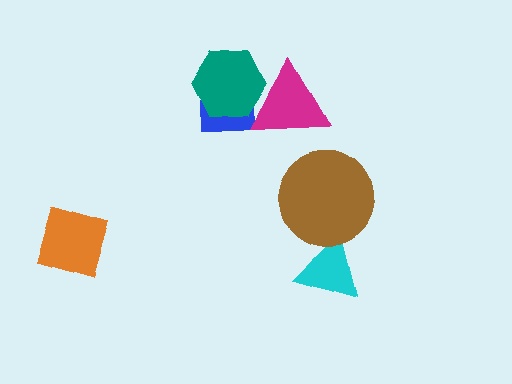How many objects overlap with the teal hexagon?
2 objects overlap with the teal hexagon.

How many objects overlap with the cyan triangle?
1 object overlaps with the cyan triangle.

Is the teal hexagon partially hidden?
Yes, it is partially covered by another shape.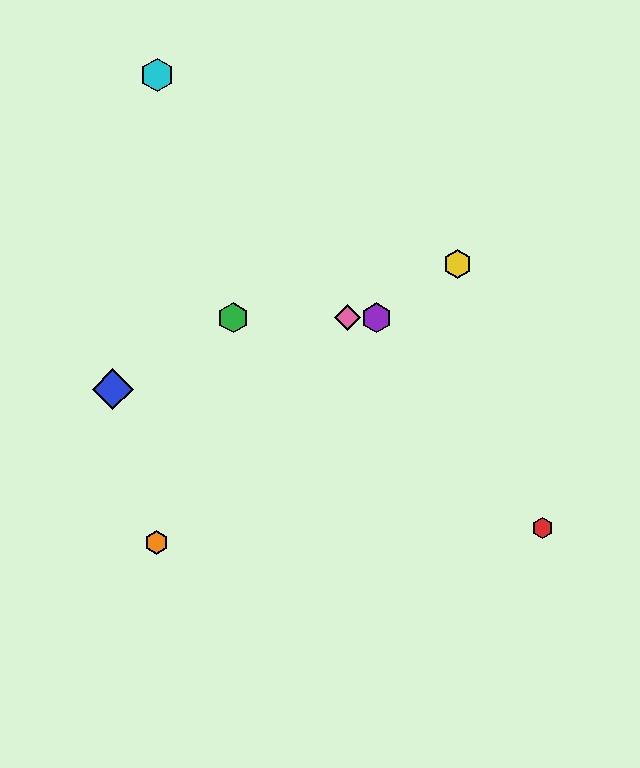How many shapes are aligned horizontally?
3 shapes (the green hexagon, the purple hexagon, the pink diamond) are aligned horizontally.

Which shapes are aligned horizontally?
The green hexagon, the purple hexagon, the pink diamond are aligned horizontally.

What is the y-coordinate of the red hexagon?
The red hexagon is at y≈528.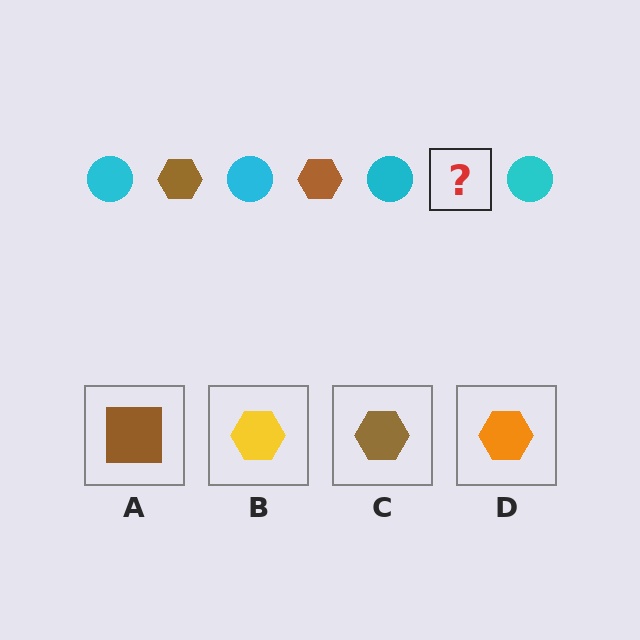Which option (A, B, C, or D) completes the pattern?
C.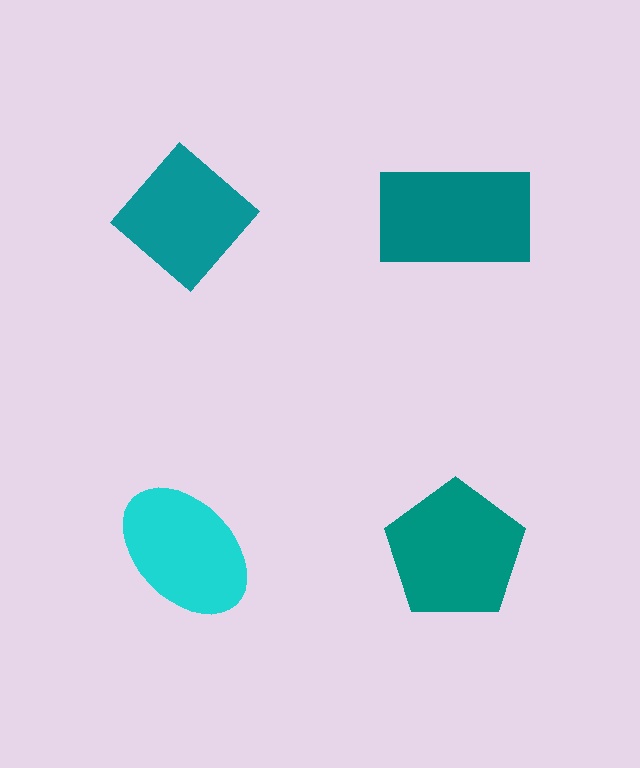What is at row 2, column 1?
A cyan ellipse.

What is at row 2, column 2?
A teal pentagon.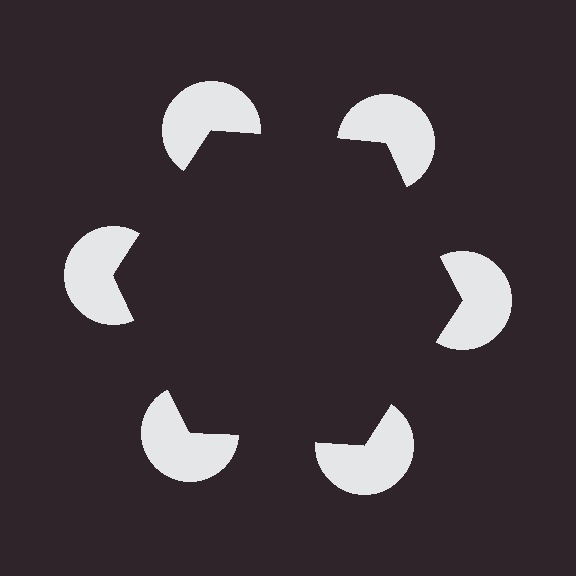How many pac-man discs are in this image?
There are 6 — one at each vertex of the illusory hexagon.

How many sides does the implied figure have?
6 sides.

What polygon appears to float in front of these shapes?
An illusory hexagon — its edges are inferred from the aligned wedge cuts in the pac-man discs, not physically drawn.